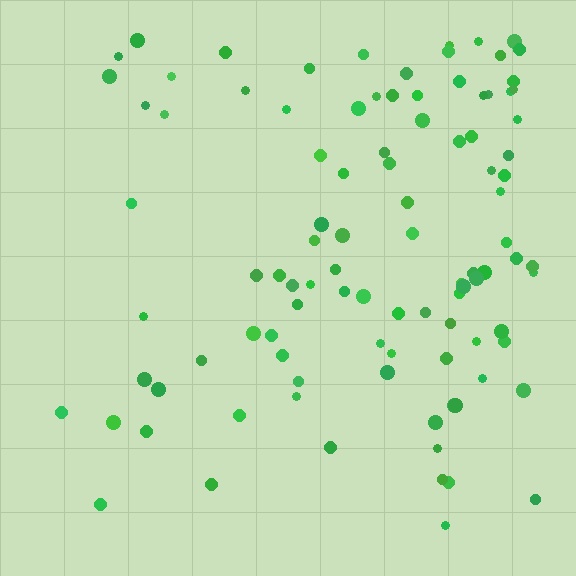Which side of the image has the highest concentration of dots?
The right.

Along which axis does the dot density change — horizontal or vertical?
Horizontal.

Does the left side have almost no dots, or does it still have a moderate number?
Still a moderate number, just noticeably fewer than the right.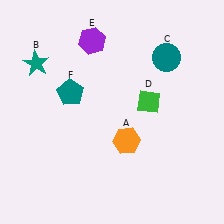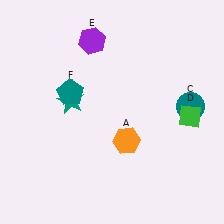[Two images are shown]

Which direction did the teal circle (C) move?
The teal circle (C) moved down.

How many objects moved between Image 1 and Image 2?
3 objects moved between the two images.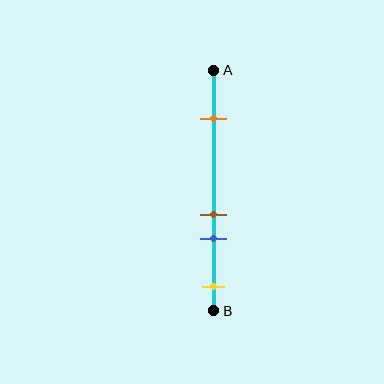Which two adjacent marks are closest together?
The brown and blue marks are the closest adjacent pair.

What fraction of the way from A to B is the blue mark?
The blue mark is approximately 70% (0.7) of the way from A to B.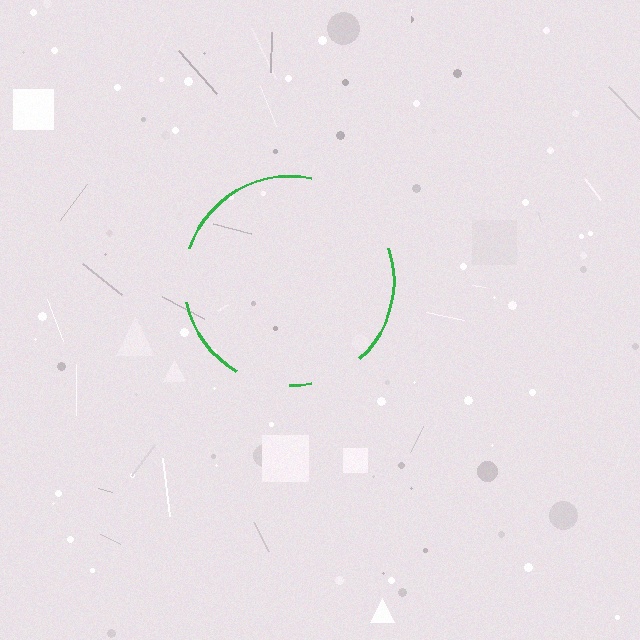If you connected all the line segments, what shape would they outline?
They would outline a circle.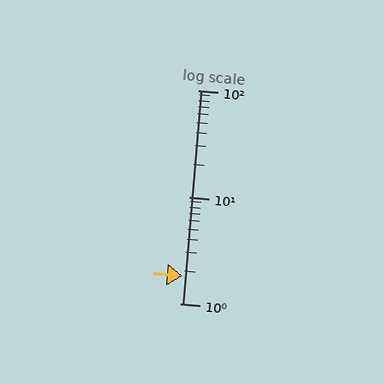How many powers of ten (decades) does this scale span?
The scale spans 2 decades, from 1 to 100.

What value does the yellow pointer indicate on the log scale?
The pointer indicates approximately 1.8.